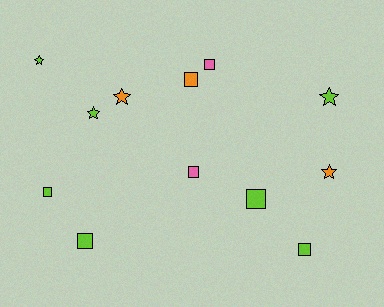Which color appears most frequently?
Lime, with 7 objects.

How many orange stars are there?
There are 2 orange stars.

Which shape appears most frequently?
Square, with 7 objects.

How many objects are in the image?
There are 12 objects.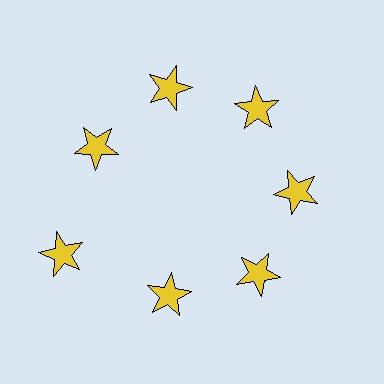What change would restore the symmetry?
The symmetry would be restored by moving it inward, back onto the ring so that all 7 stars sit at equal angles and equal distance from the center.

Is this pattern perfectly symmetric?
No. The 7 yellow stars are arranged in a ring, but one element near the 8 o'clock position is pushed outward from the center, breaking the 7-fold rotational symmetry.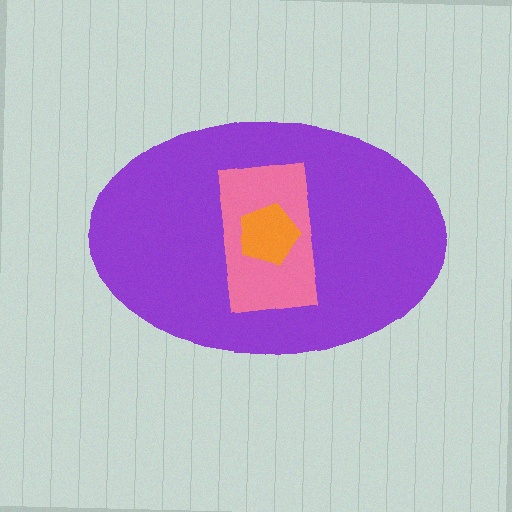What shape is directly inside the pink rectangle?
The orange pentagon.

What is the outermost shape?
The purple ellipse.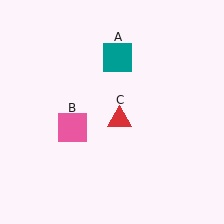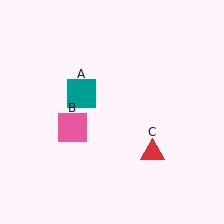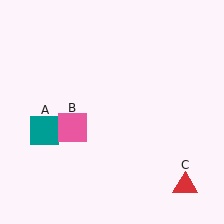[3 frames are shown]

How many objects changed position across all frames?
2 objects changed position: teal square (object A), red triangle (object C).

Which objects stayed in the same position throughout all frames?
Pink square (object B) remained stationary.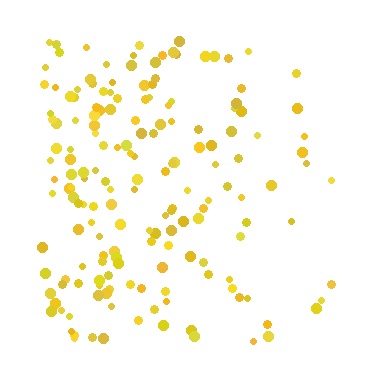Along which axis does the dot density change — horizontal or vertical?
Horizontal.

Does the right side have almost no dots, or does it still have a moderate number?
Still a moderate number, just noticeably fewer than the left.